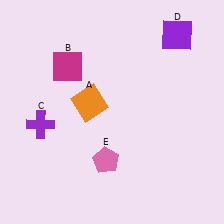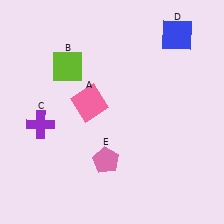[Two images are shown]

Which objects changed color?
A changed from orange to pink. B changed from magenta to lime. D changed from purple to blue.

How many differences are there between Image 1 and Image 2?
There are 3 differences between the two images.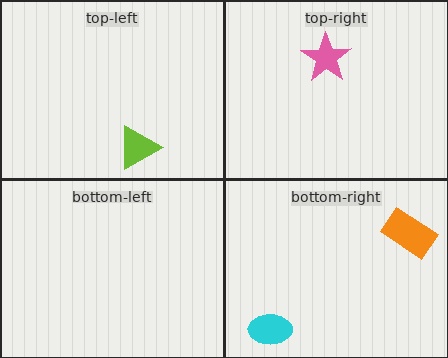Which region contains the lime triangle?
The top-left region.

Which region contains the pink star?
The top-right region.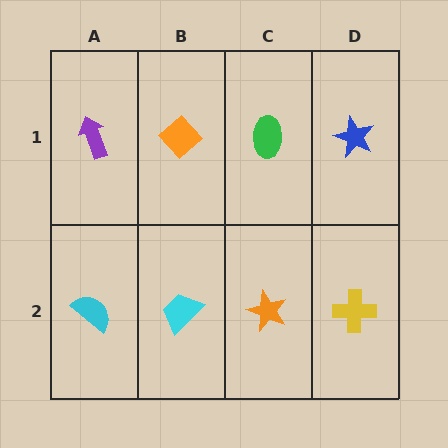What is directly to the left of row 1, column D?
A green ellipse.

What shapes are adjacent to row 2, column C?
A green ellipse (row 1, column C), a cyan trapezoid (row 2, column B), a yellow cross (row 2, column D).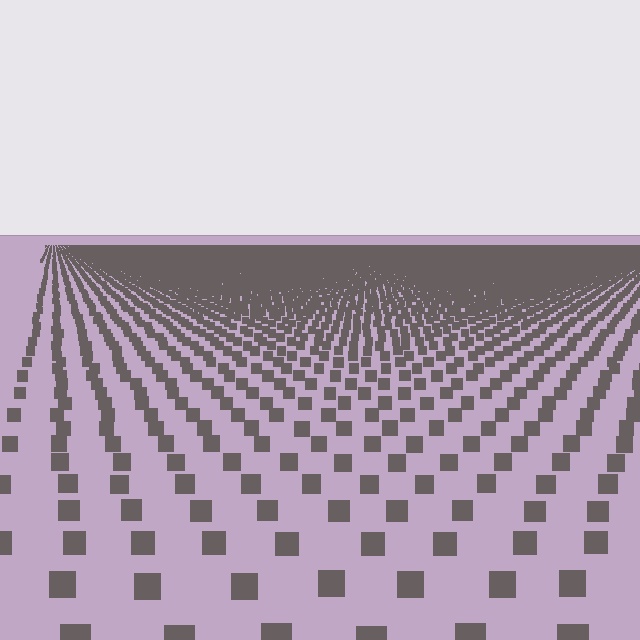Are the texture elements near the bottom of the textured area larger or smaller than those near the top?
Larger. Near the bottom, elements are closer to the viewer and appear at a bigger on-screen size.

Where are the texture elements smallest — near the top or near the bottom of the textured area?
Near the top.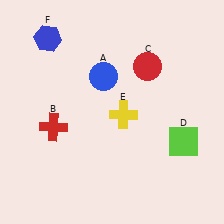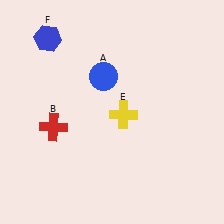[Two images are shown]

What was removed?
The red circle (C), the lime square (D) were removed in Image 2.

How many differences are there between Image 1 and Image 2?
There are 2 differences between the two images.